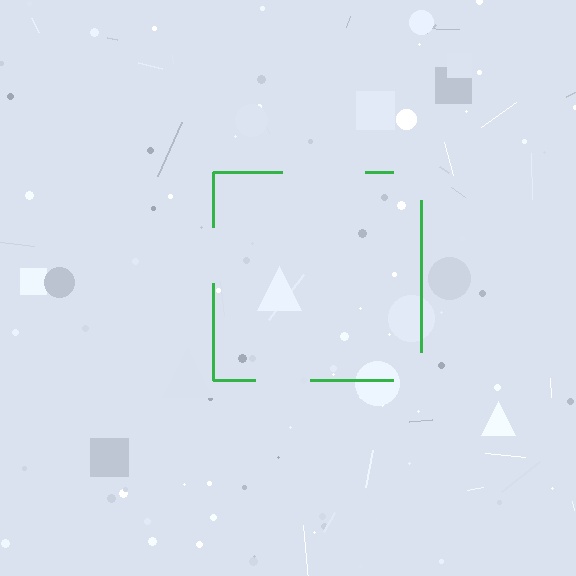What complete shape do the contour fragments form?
The contour fragments form a square.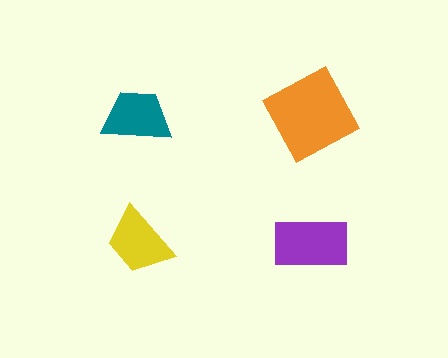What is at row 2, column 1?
A yellow trapezoid.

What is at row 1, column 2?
An orange square.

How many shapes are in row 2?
2 shapes.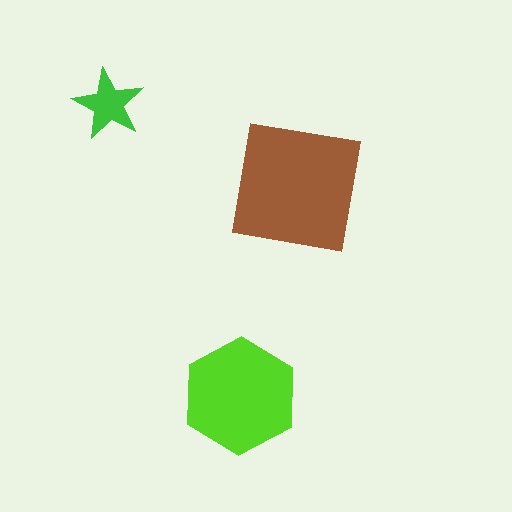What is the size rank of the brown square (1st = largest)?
1st.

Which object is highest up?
The green star is topmost.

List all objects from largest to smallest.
The brown square, the lime hexagon, the green star.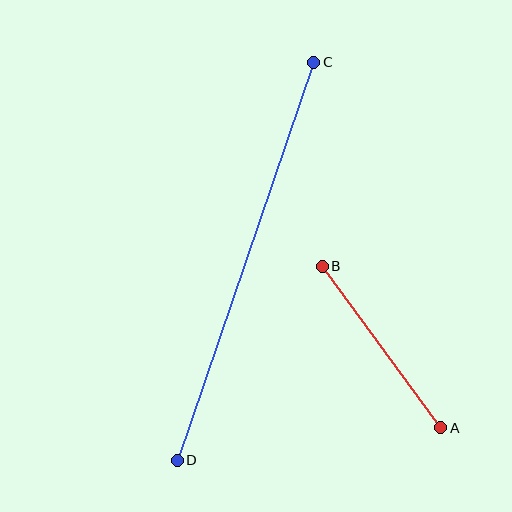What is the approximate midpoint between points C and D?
The midpoint is at approximately (246, 261) pixels.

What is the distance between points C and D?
The distance is approximately 421 pixels.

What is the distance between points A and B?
The distance is approximately 200 pixels.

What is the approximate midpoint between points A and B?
The midpoint is at approximately (381, 347) pixels.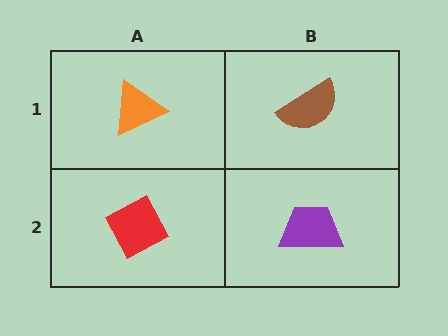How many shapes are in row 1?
2 shapes.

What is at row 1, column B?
A brown semicircle.